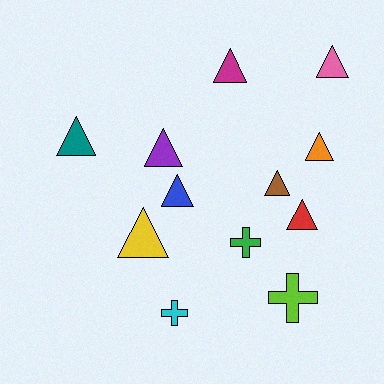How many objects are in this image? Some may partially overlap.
There are 12 objects.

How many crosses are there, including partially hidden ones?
There are 3 crosses.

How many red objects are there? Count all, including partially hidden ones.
There is 1 red object.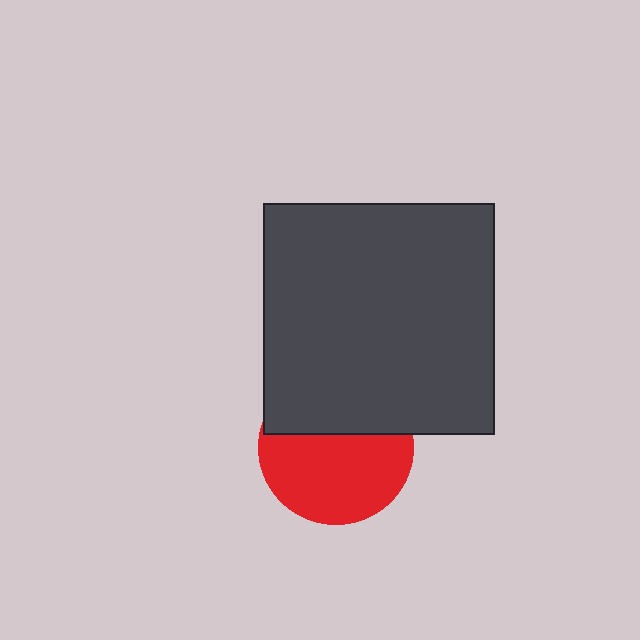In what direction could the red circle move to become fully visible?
The red circle could move down. That would shift it out from behind the dark gray square entirely.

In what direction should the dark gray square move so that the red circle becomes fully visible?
The dark gray square should move up. That is the shortest direction to clear the overlap and leave the red circle fully visible.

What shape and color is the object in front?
The object in front is a dark gray square.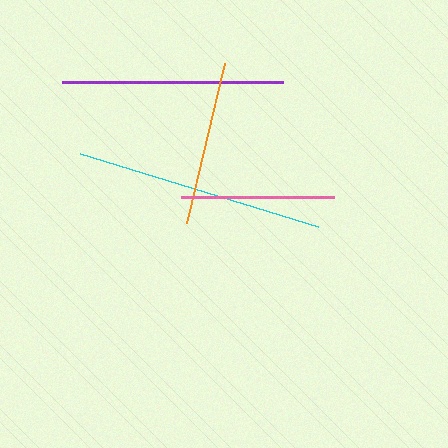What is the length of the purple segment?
The purple segment is approximately 220 pixels long.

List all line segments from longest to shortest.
From longest to shortest: cyan, purple, orange, pink.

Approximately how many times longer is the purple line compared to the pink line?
The purple line is approximately 1.4 times the length of the pink line.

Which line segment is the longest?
The cyan line is the longest at approximately 249 pixels.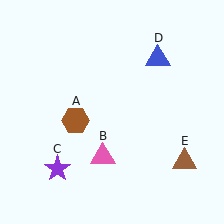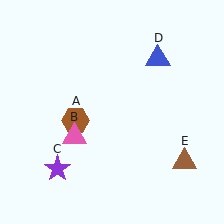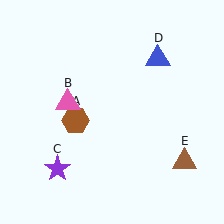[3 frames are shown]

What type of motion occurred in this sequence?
The pink triangle (object B) rotated clockwise around the center of the scene.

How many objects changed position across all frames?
1 object changed position: pink triangle (object B).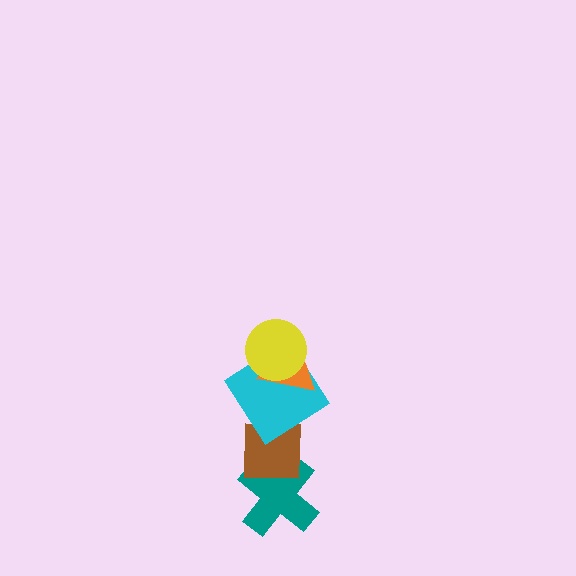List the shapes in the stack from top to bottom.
From top to bottom: the yellow circle, the orange triangle, the cyan diamond, the brown square, the teal cross.